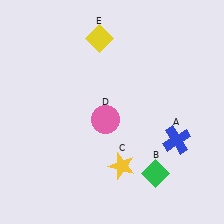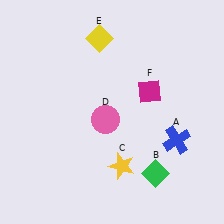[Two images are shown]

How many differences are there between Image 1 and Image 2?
There is 1 difference between the two images.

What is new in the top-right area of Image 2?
A magenta diamond (F) was added in the top-right area of Image 2.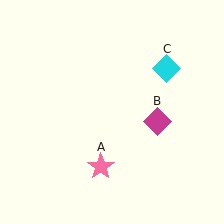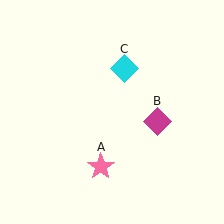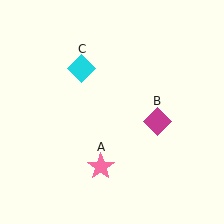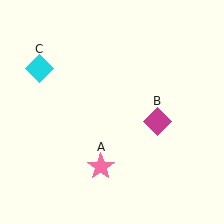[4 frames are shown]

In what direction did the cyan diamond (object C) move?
The cyan diamond (object C) moved left.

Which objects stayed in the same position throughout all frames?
Pink star (object A) and magenta diamond (object B) remained stationary.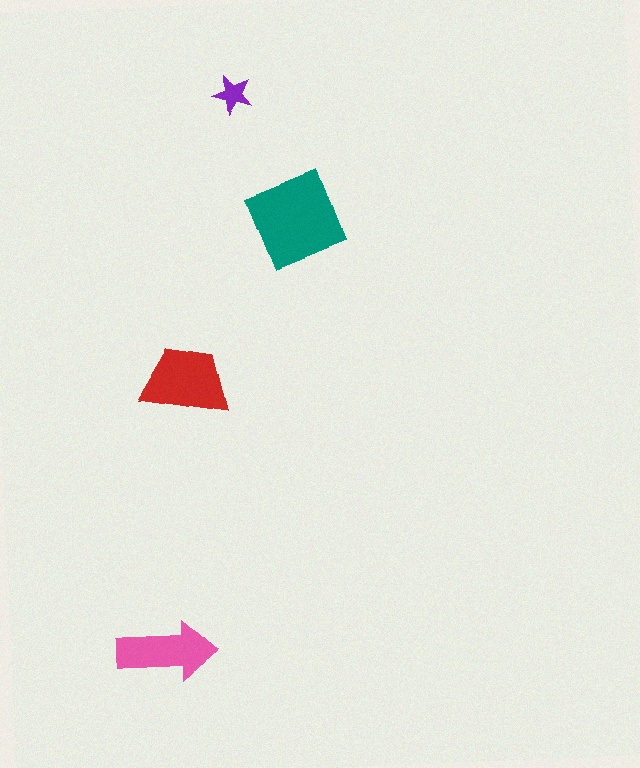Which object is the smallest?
The purple star.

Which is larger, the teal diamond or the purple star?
The teal diamond.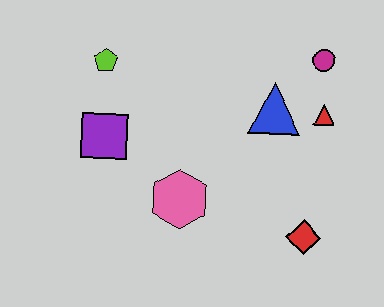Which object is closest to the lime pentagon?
The purple square is closest to the lime pentagon.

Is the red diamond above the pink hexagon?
No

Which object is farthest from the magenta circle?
The purple square is farthest from the magenta circle.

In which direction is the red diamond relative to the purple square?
The red diamond is to the right of the purple square.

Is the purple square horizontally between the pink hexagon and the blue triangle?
No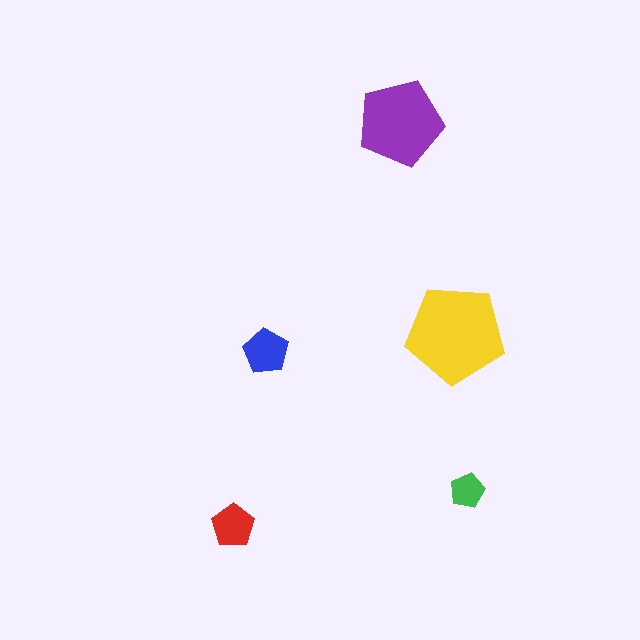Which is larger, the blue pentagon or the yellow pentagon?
The yellow one.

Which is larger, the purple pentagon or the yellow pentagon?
The yellow one.